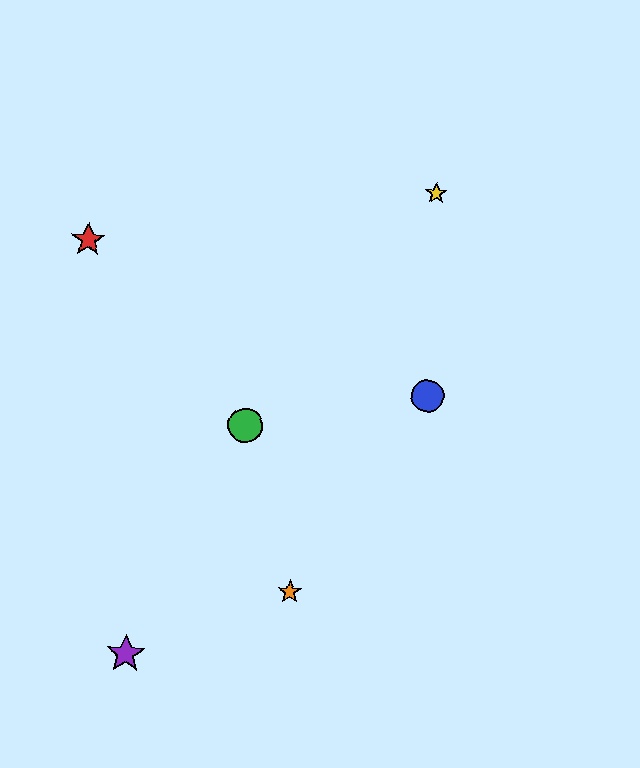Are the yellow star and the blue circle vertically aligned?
Yes, both are at x≈436.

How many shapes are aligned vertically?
2 shapes (the blue circle, the yellow star) are aligned vertically.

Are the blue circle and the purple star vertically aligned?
No, the blue circle is at x≈428 and the purple star is at x≈126.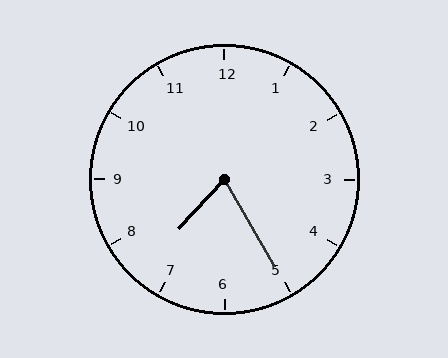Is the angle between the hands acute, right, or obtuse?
It is acute.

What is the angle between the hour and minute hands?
Approximately 72 degrees.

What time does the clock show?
7:25.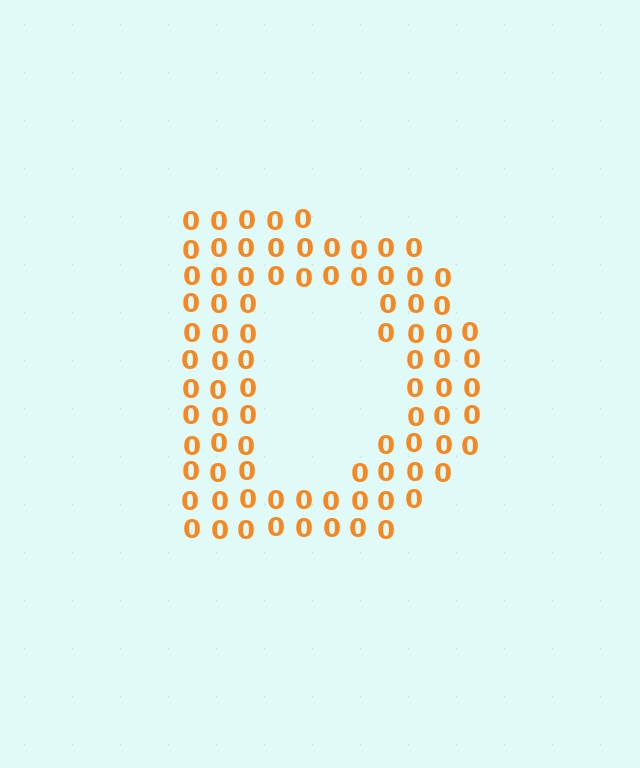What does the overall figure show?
The overall figure shows the letter D.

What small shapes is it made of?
It is made of small digit 0's.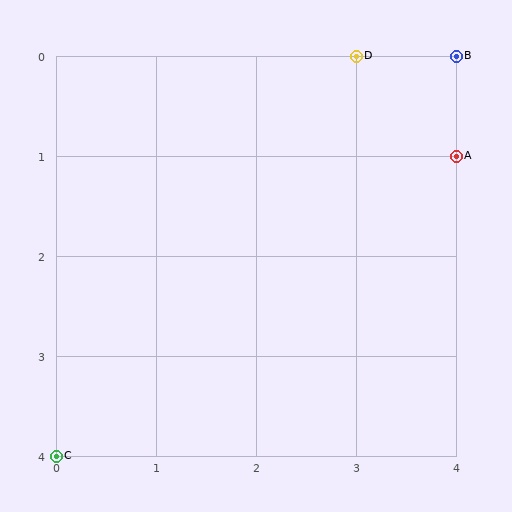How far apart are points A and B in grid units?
Points A and B are 1 row apart.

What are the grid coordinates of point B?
Point B is at grid coordinates (4, 0).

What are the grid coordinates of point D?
Point D is at grid coordinates (3, 0).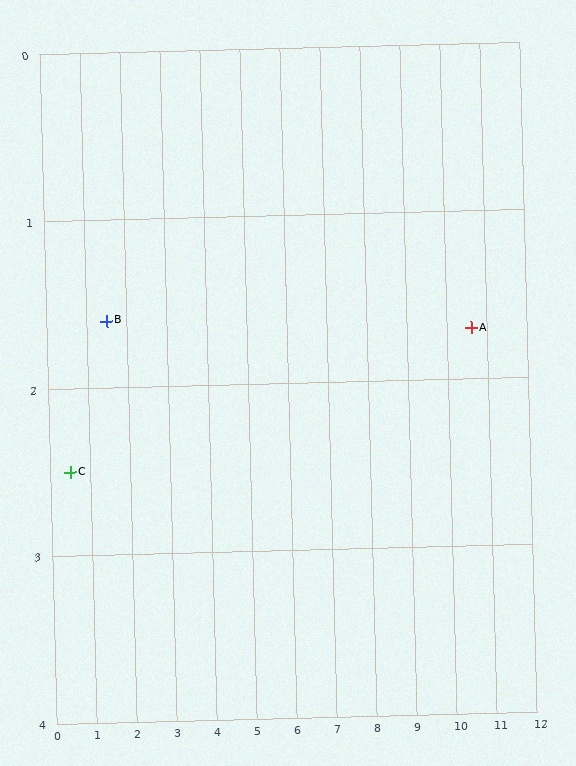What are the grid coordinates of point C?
Point C is at approximately (0.5, 2.5).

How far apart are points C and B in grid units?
Points C and B are about 1.3 grid units apart.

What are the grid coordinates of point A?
Point A is at approximately (10.6, 1.7).